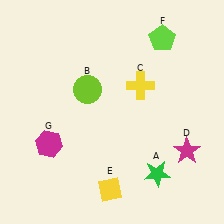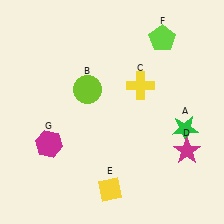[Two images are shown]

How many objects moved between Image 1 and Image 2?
1 object moved between the two images.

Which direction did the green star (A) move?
The green star (A) moved up.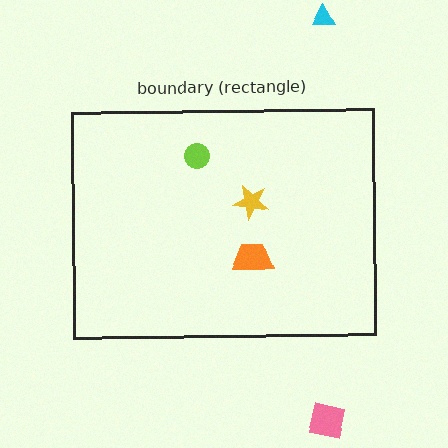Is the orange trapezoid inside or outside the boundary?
Inside.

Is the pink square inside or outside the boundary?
Outside.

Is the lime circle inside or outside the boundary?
Inside.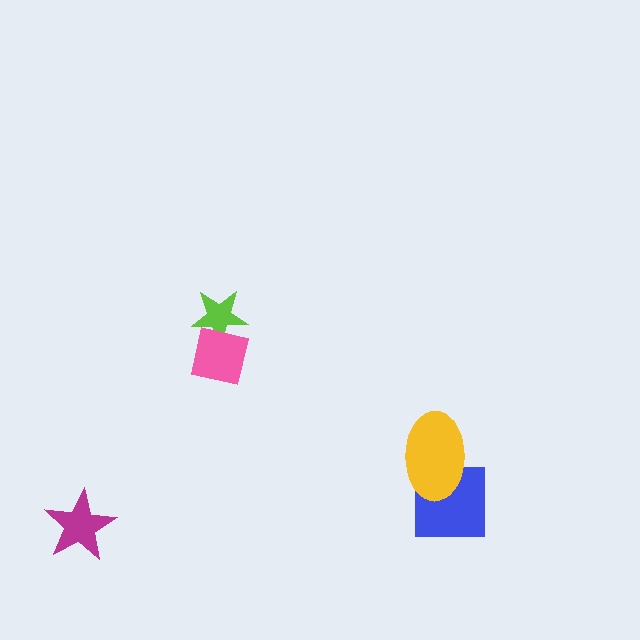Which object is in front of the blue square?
The yellow ellipse is in front of the blue square.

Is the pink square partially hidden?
No, no other shape covers it.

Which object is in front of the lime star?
The pink square is in front of the lime star.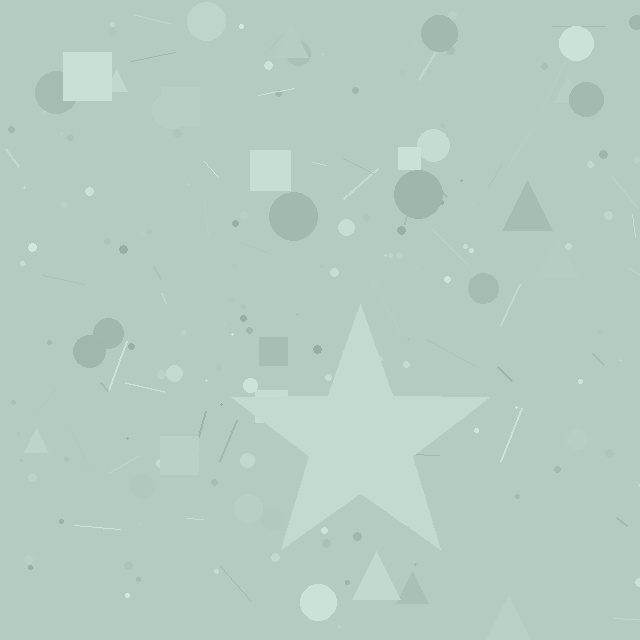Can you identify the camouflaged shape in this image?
The camouflaged shape is a star.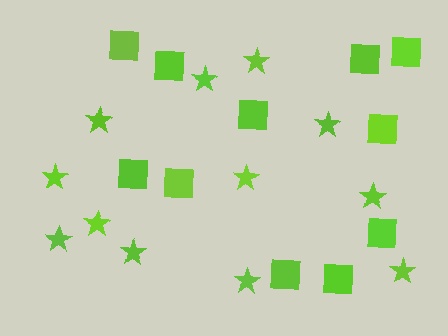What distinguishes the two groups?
There are 2 groups: one group of stars (12) and one group of squares (11).